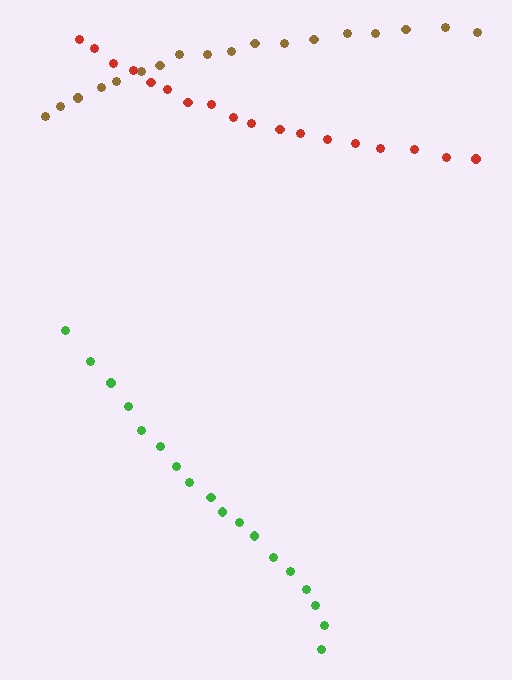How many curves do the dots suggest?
There are 3 distinct paths.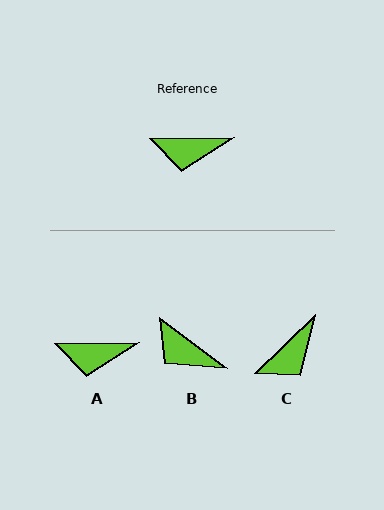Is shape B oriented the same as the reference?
No, it is off by about 38 degrees.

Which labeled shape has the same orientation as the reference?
A.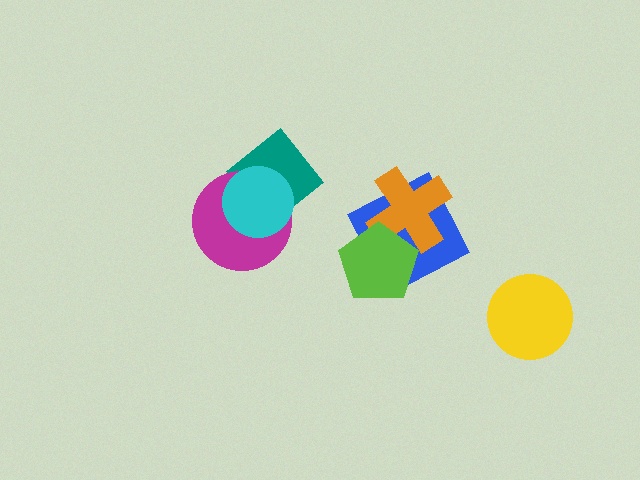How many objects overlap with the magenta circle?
2 objects overlap with the magenta circle.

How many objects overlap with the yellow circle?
0 objects overlap with the yellow circle.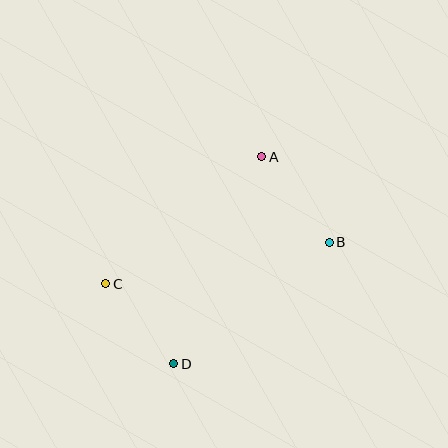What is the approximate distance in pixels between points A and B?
The distance between A and B is approximately 109 pixels.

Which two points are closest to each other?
Points C and D are closest to each other.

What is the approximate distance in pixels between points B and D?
The distance between B and D is approximately 197 pixels.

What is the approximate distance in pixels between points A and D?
The distance between A and D is approximately 225 pixels.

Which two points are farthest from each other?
Points B and C are farthest from each other.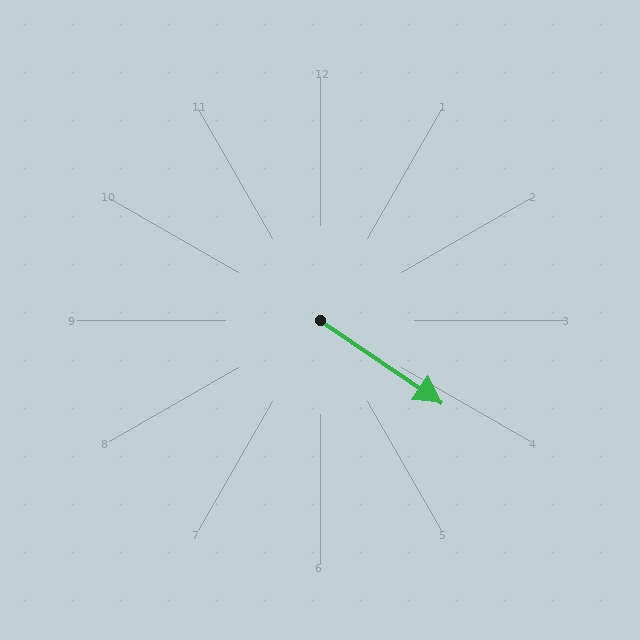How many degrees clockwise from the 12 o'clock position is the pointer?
Approximately 124 degrees.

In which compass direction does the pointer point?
Southeast.